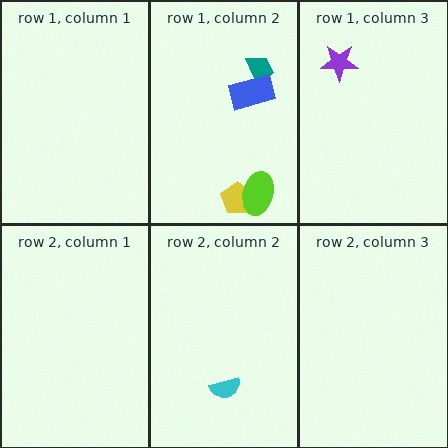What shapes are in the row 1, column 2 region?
The yellow pentagon, the lime ellipse, the teal trapezoid, the blue rectangle.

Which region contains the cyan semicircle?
The row 2, column 2 region.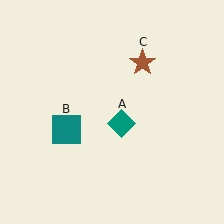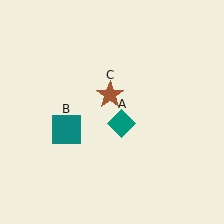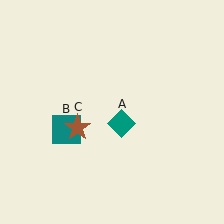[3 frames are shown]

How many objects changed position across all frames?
1 object changed position: brown star (object C).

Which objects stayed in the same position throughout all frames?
Teal diamond (object A) and teal square (object B) remained stationary.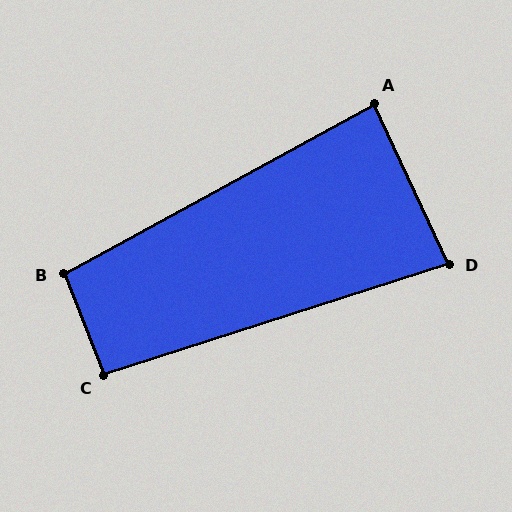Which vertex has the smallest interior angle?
D, at approximately 83 degrees.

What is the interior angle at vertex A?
Approximately 86 degrees (approximately right).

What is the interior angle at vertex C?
Approximately 94 degrees (approximately right).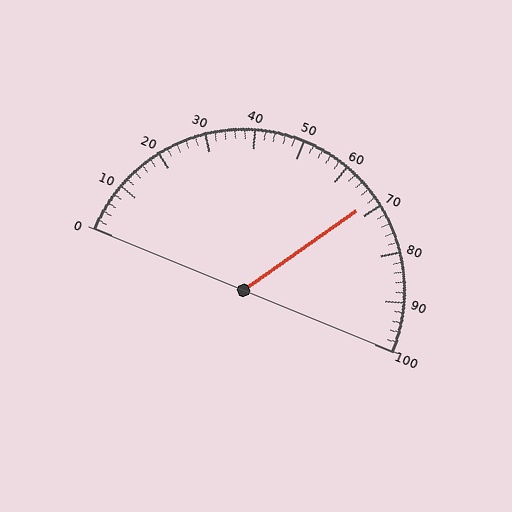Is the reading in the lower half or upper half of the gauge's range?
The reading is in the upper half of the range (0 to 100).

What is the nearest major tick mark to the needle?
The nearest major tick mark is 70.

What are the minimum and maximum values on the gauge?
The gauge ranges from 0 to 100.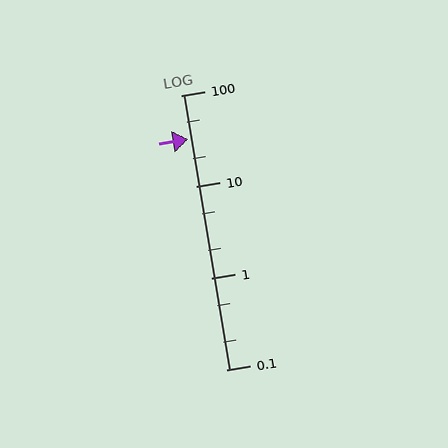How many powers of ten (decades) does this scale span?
The scale spans 3 decades, from 0.1 to 100.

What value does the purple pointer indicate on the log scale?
The pointer indicates approximately 33.